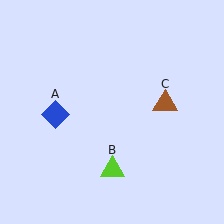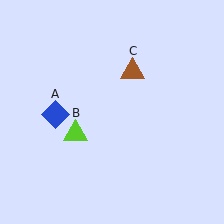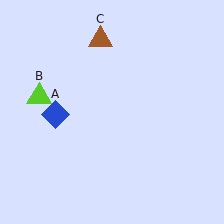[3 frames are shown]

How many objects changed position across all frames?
2 objects changed position: lime triangle (object B), brown triangle (object C).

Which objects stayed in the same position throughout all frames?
Blue diamond (object A) remained stationary.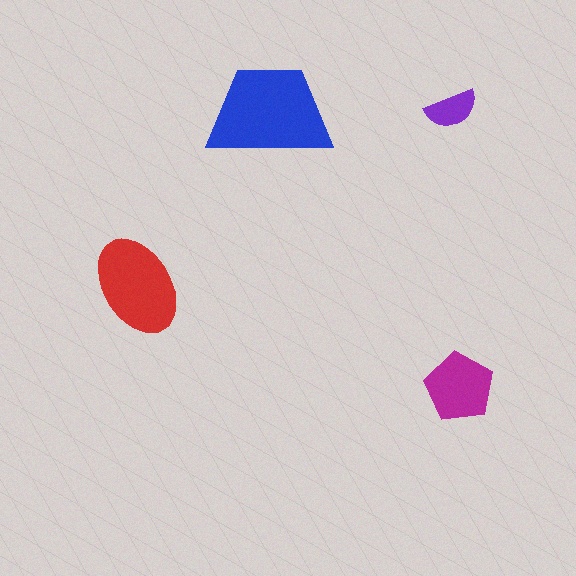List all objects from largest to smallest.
The blue trapezoid, the red ellipse, the magenta pentagon, the purple semicircle.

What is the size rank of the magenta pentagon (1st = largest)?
3rd.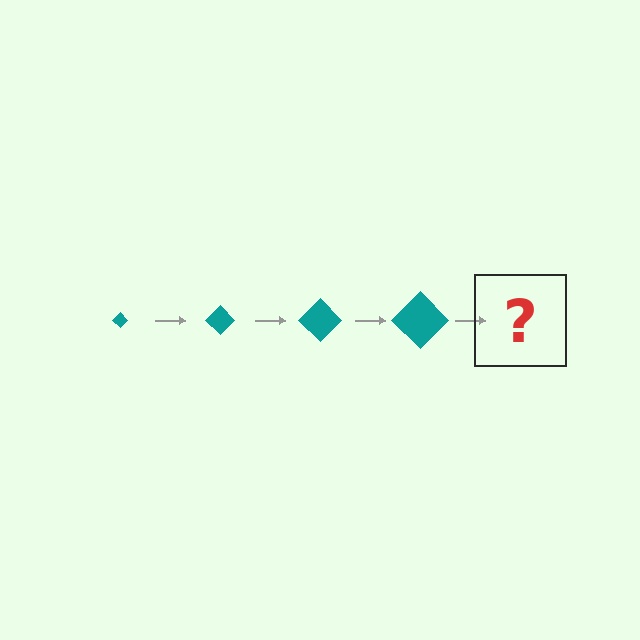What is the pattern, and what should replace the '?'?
The pattern is that the diamond gets progressively larger each step. The '?' should be a teal diamond, larger than the previous one.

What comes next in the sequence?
The next element should be a teal diamond, larger than the previous one.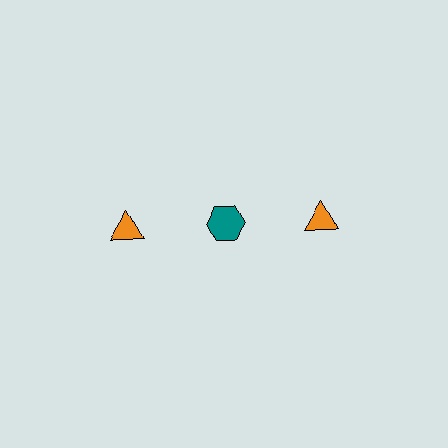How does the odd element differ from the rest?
It differs in both color (teal instead of orange) and shape (hexagon instead of triangle).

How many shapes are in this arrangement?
There are 3 shapes arranged in a grid pattern.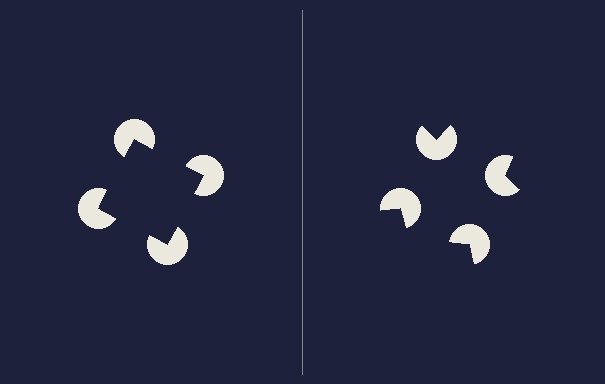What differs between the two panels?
The pac-man discs are positioned identically on both sides; only the wedge orientations differ. On the left they align to a square; on the right they are misaligned.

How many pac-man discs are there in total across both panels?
8 — 4 on each side.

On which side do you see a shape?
An illusory square appears on the left side. On the right side the wedge cuts are rotated, so no coherent shape forms.